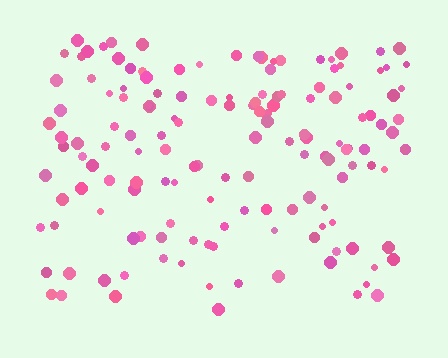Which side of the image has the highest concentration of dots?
The top.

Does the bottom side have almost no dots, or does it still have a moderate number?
Still a moderate number, just noticeably fewer than the top.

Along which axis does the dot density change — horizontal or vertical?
Vertical.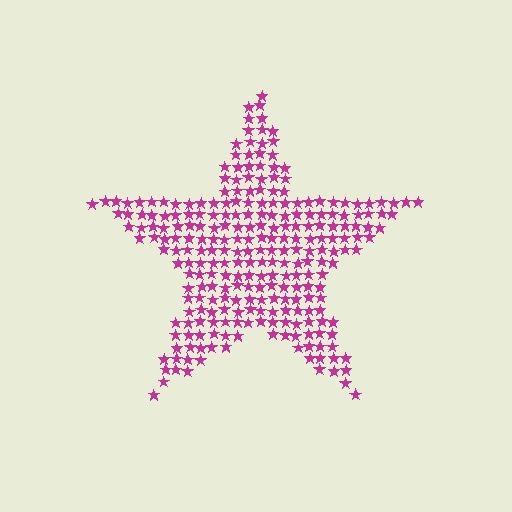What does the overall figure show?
The overall figure shows a star.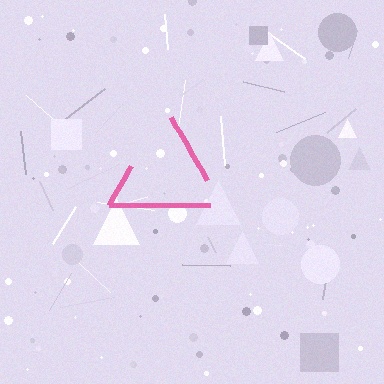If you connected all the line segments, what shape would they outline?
They would outline a triangle.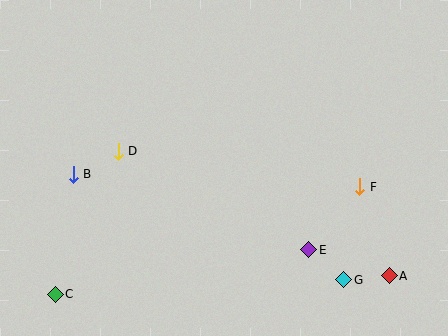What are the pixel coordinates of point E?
Point E is at (309, 250).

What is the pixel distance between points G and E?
The distance between G and E is 46 pixels.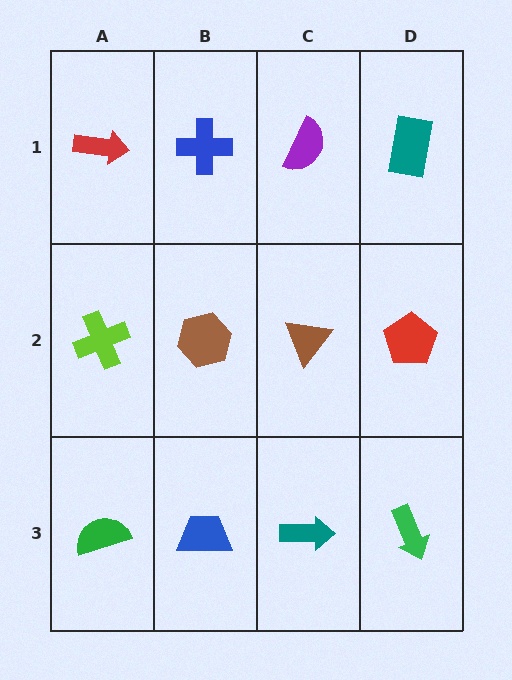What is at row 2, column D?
A red pentagon.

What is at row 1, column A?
A red arrow.